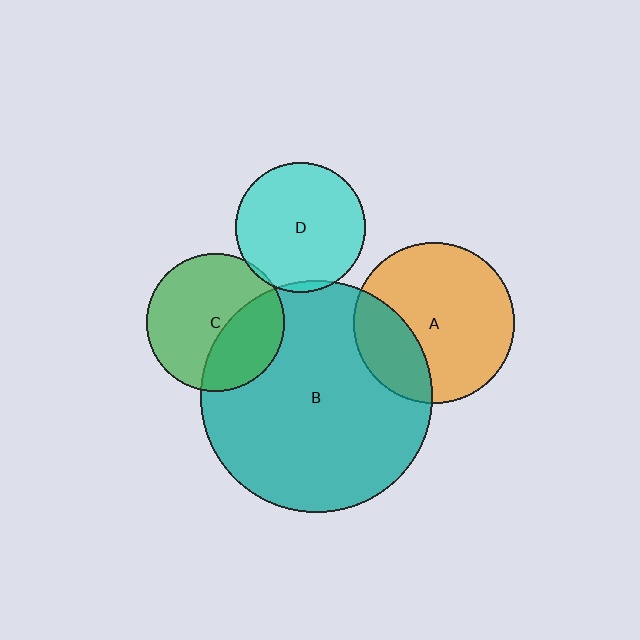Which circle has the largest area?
Circle B (teal).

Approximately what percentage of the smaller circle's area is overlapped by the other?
Approximately 5%.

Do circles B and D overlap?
Yes.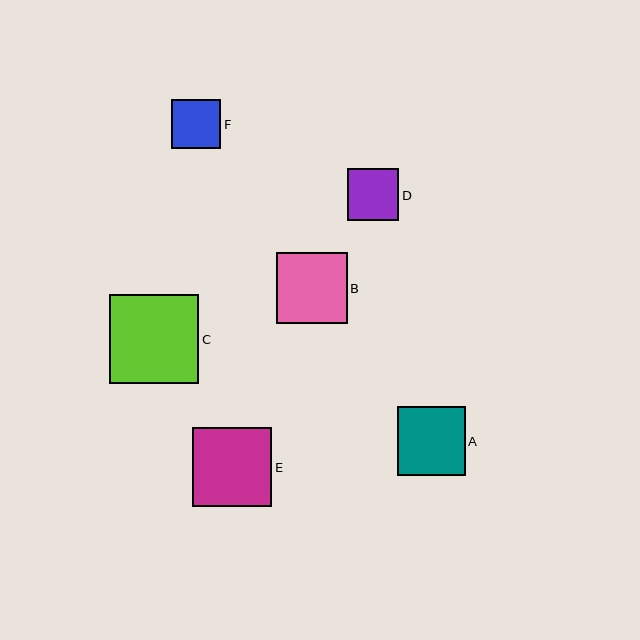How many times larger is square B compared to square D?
Square B is approximately 1.4 times the size of square D.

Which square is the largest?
Square C is the largest with a size of approximately 89 pixels.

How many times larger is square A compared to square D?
Square A is approximately 1.3 times the size of square D.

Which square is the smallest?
Square F is the smallest with a size of approximately 50 pixels.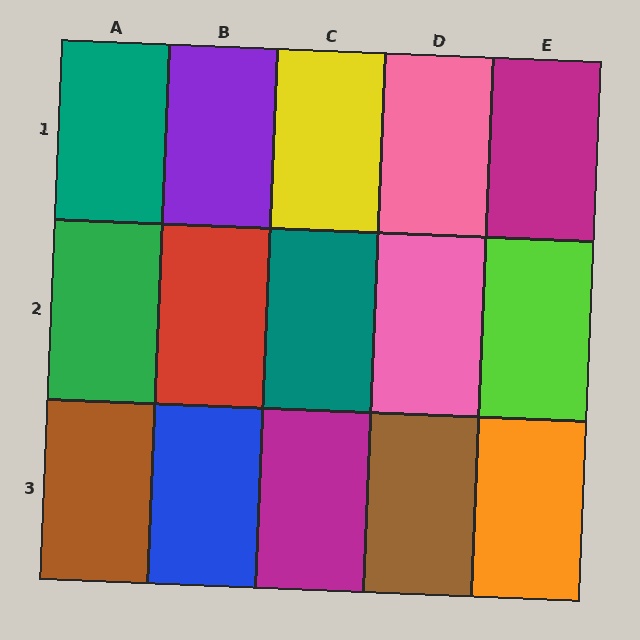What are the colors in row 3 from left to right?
Brown, blue, magenta, brown, orange.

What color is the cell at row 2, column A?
Green.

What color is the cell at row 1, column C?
Yellow.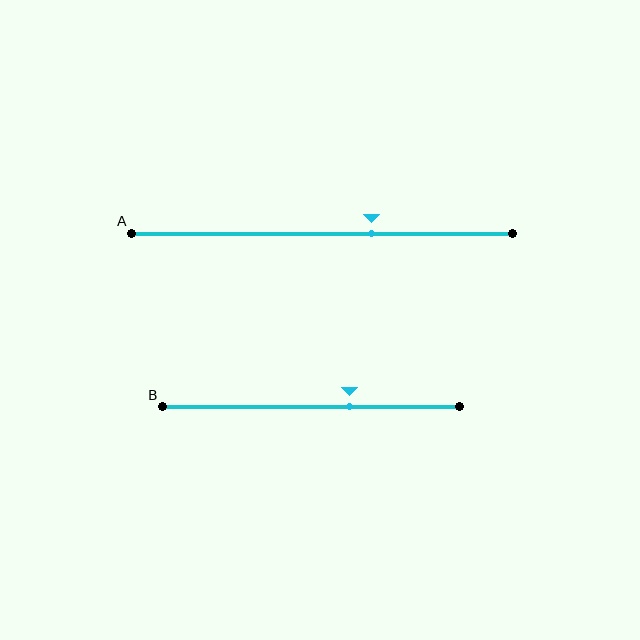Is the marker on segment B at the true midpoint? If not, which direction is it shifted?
No, the marker on segment B is shifted to the right by about 13% of the segment length.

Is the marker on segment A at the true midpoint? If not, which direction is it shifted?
No, the marker on segment A is shifted to the right by about 13% of the segment length.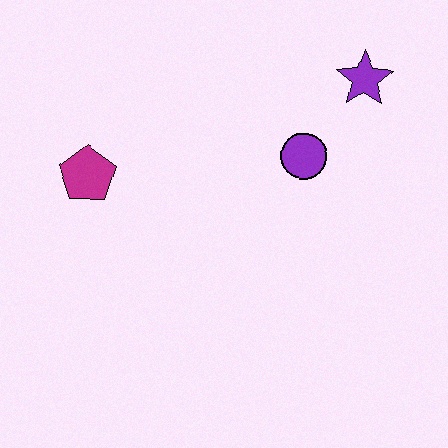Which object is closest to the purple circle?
The purple star is closest to the purple circle.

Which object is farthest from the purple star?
The magenta pentagon is farthest from the purple star.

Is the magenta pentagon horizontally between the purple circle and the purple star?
No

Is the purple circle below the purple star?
Yes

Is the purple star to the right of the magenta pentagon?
Yes